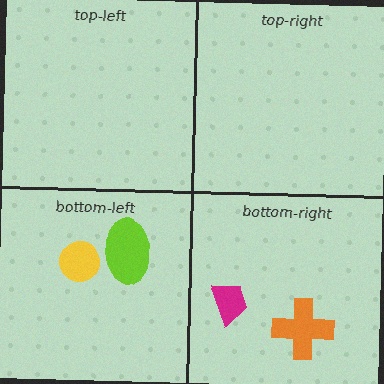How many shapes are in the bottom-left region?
2.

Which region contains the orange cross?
The bottom-right region.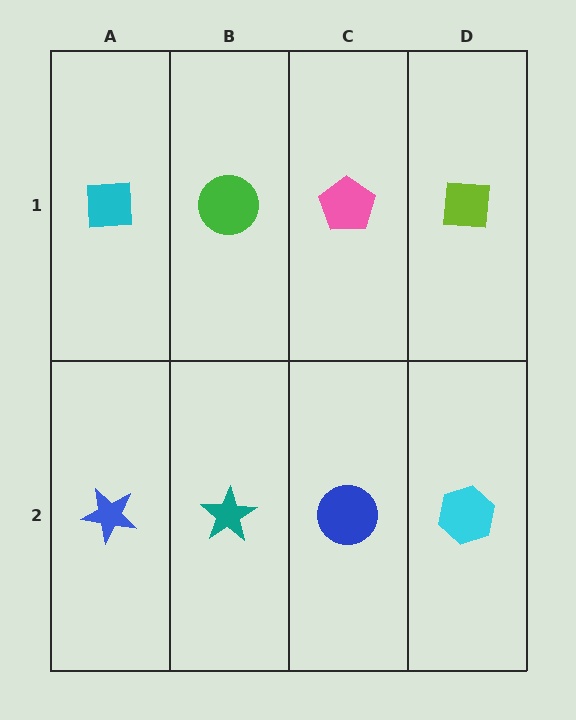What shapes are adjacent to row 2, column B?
A green circle (row 1, column B), a blue star (row 2, column A), a blue circle (row 2, column C).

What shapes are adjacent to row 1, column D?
A cyan hexagon (row 2, column D), a pink pentagon (row 1, column C).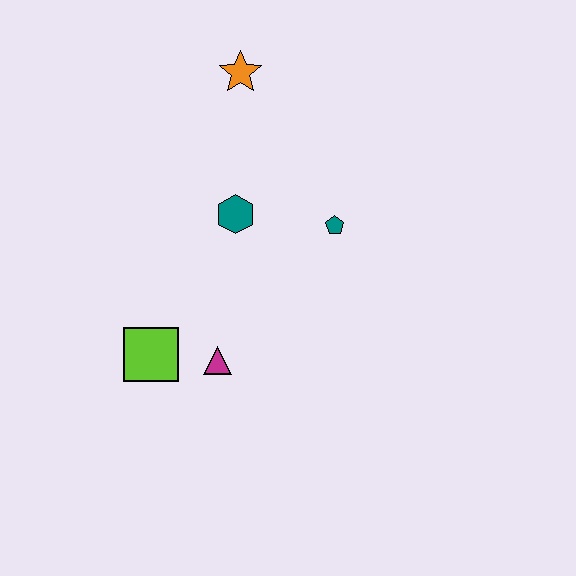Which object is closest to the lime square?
The magenta triangle is closest to the lime square.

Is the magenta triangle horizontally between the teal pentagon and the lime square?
Yes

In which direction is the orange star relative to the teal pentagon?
The orange star is above the teal pentagon.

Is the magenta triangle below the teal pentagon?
Yes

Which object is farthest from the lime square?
The orange star is farthest from the lime square.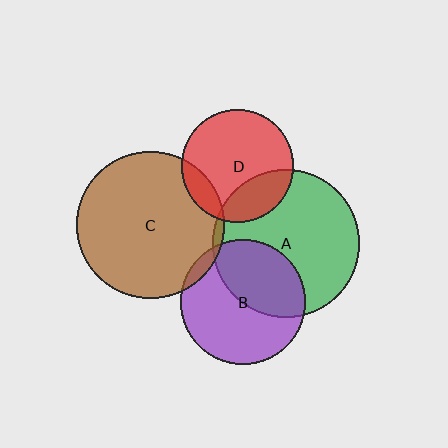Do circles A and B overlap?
Yes.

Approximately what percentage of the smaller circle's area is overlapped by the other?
Approximately 40%.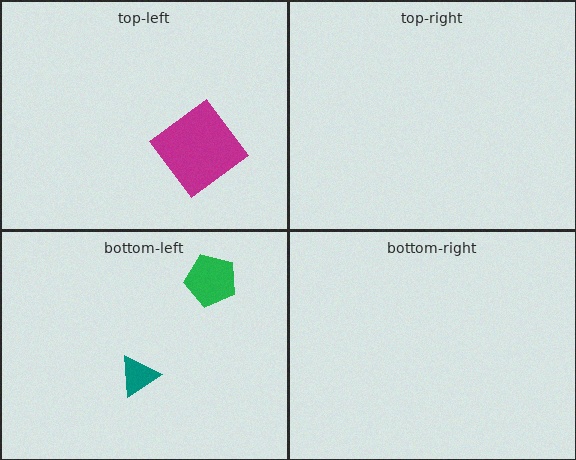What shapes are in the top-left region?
The magenta diamond.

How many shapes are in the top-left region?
1.